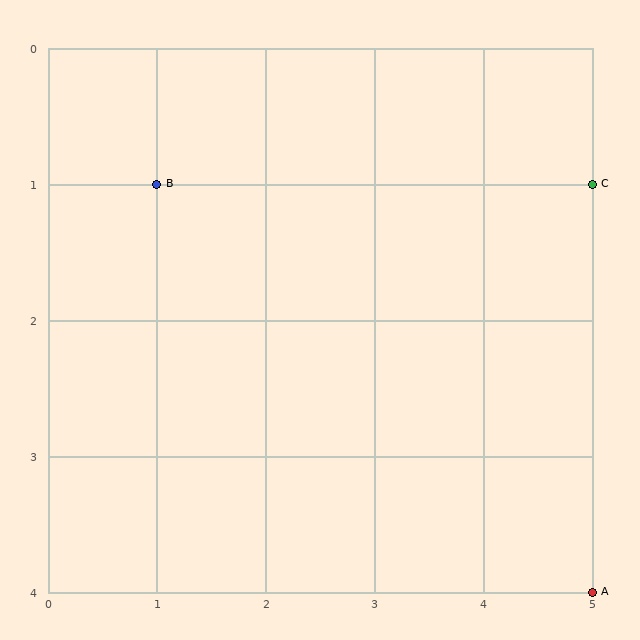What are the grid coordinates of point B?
Point B is at grid coordinates (1, 1).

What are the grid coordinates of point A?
Point A is at grid coordinates (5, 4).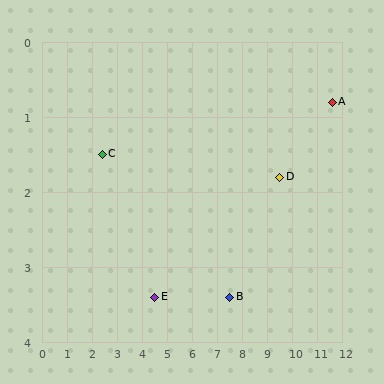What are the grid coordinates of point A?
Point A is at approximately (11.6, 0.8).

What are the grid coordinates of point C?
Point C is at approximately (2.4, 1.5).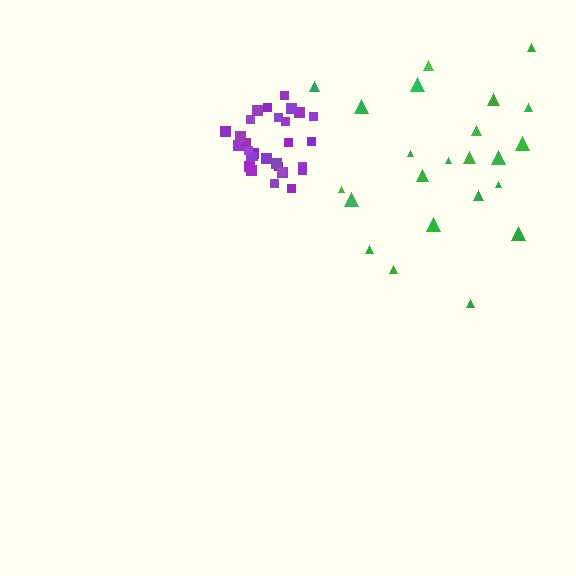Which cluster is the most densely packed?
Purple.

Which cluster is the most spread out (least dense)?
Green.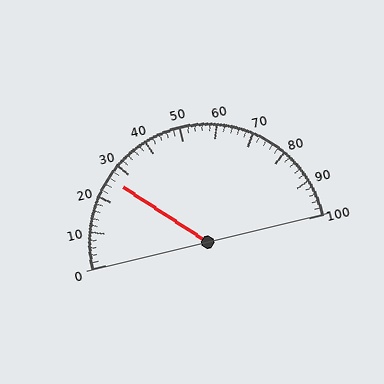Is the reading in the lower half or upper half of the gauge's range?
The reading is in the lower half of the range (0 to 100).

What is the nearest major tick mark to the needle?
The nearest major tick mark is 30.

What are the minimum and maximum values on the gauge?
The gauge ranges from 0 to 100.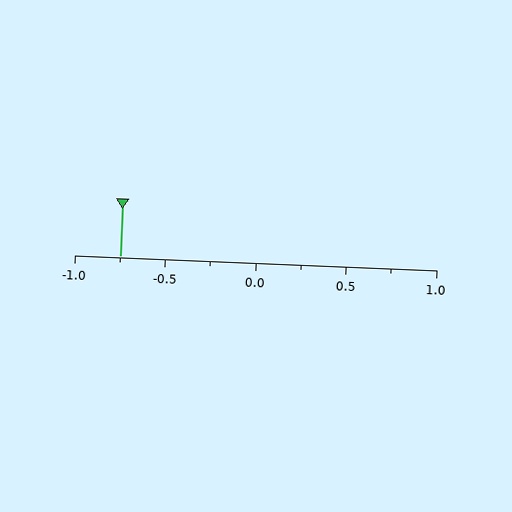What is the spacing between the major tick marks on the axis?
The major ticks are spaced 0.5 apart.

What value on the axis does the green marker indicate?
The marker indicates approximately -0.75.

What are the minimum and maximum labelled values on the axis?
The axis runs from -1.0 to 1.0.